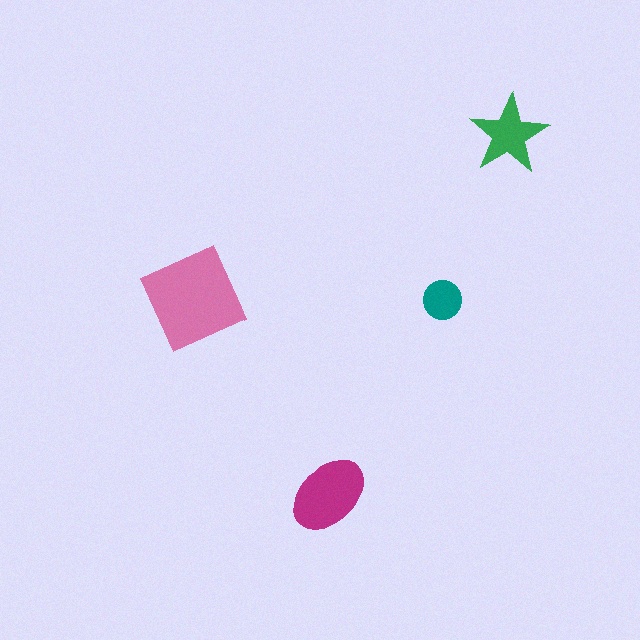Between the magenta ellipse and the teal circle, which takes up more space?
The magenta ellipse.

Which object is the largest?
The pink diamond.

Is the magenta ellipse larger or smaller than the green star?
Larger.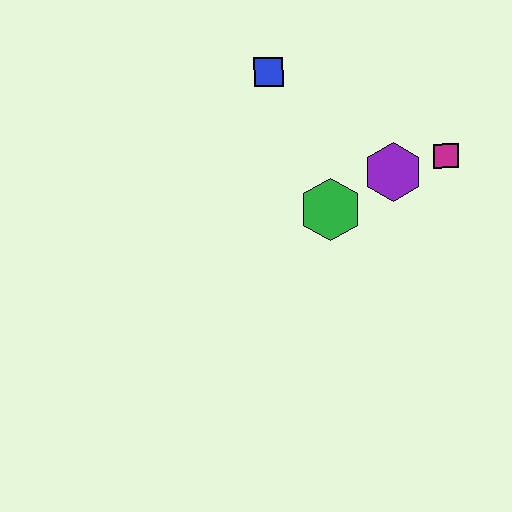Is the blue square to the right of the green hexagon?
No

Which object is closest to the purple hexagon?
The magenta square is closest to the purple hexagon.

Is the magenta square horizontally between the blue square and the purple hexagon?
No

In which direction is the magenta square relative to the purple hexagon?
The magenta square is to the right of the purple hexagon.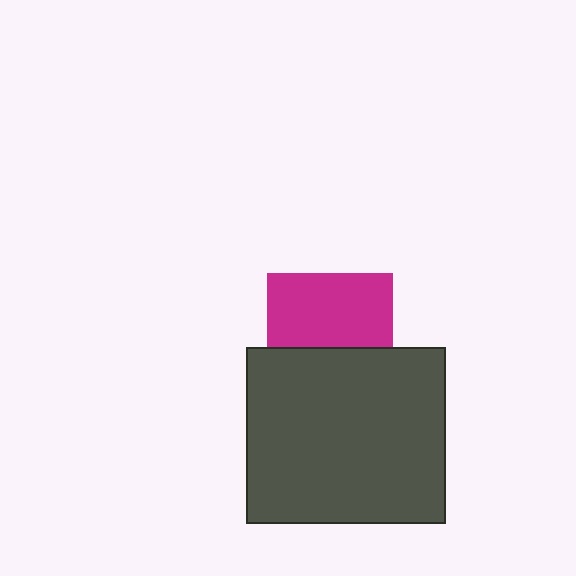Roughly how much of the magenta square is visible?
About half of it is visible (roughly 59%).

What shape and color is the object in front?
The object in front is a dark gray rectangle.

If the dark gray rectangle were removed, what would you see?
You would see the complete magenta square.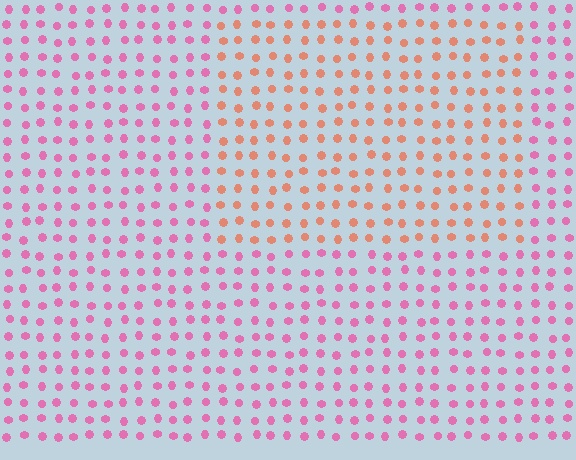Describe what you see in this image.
The image is filled with small pink elements in a uniform arrangement. A rectangle-shaped region is visible where the elements are tinted to a slightly different hue, forming a subtle color boundary.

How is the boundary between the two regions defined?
The boundary is defined purely by a slight shift in hue (about 47 degrees). Spacing, size, and orientation are identical on both sides.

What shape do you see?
I see a rectangle.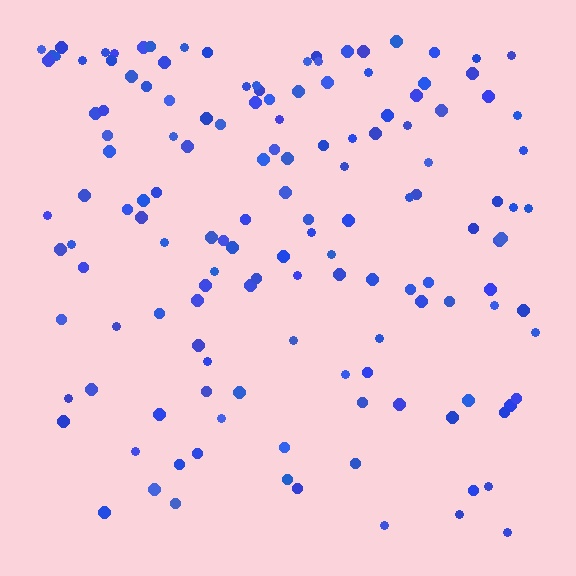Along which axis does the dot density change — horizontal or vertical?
Vertical.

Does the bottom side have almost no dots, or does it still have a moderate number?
Still a moderate number, just noticeably fewer than the top.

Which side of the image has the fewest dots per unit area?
The bottom.